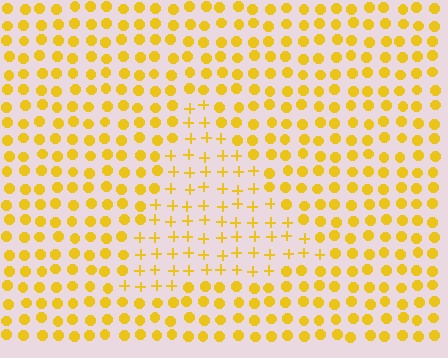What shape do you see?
I see a triangle.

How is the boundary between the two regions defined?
The boundary is defined by a change in element shape: plus signs inside vs. circles outside. All elements share the same color and spacing.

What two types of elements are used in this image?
The image uses plus signs inside the triangle region and circles outside it.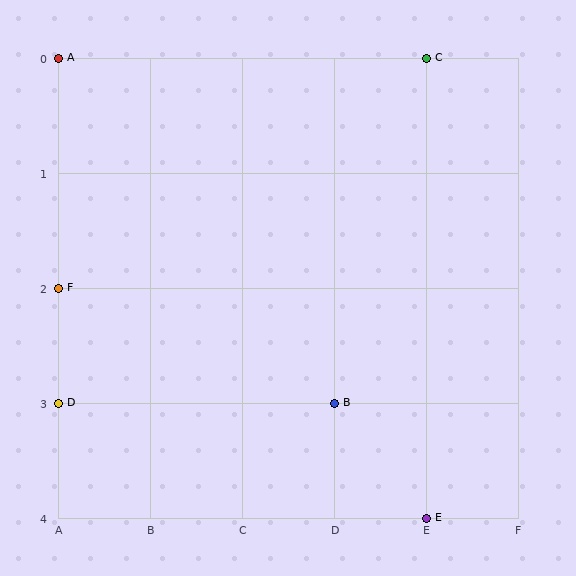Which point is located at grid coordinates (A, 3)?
Point D is at (A, 3).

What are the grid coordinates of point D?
Point D is at grid coordinates (A, 3).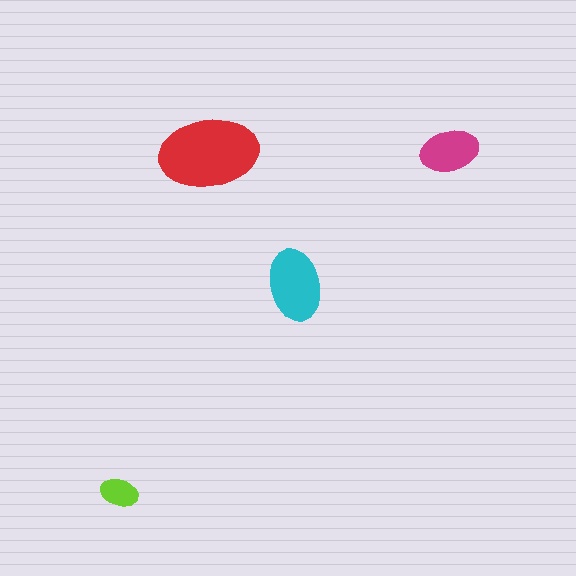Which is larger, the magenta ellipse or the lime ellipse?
The magenta one.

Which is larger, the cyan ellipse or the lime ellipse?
The cyan one.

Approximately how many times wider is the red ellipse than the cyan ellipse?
About 1.5 times wider.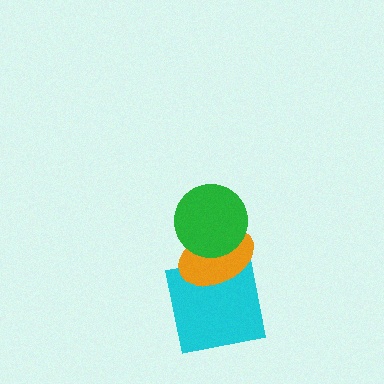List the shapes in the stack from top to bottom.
From top to bottom: the green circle, the orange ellipse, the cyan square.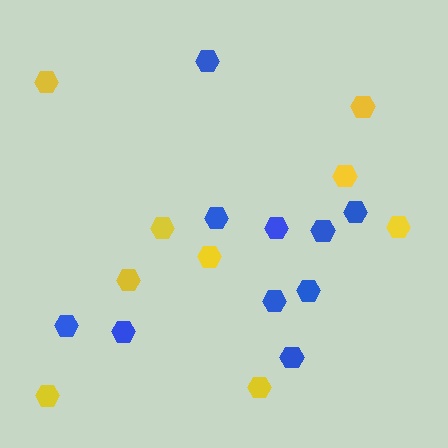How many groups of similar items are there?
There are 2 groups: one group of blue hexagons (10) and one group of yellow hexagons (9).